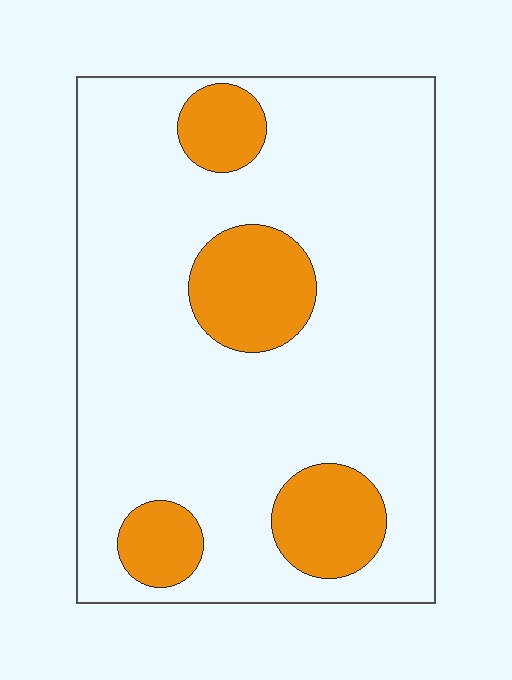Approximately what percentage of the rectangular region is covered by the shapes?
Approximately 20%.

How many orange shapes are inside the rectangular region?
4.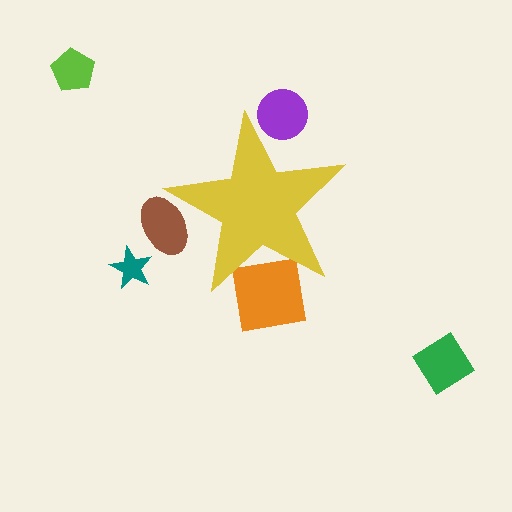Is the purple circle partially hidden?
Yes, the purple circle is partially hidden behind the yellow star.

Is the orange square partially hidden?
Yes, the orange square is partially hidden behind the yellow star.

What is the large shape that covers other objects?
A yellow star.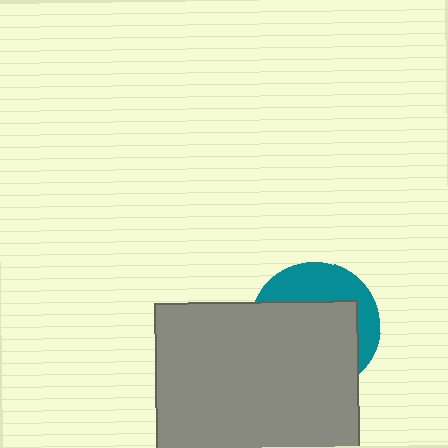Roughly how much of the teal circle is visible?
A small part of it is visible (roughly 34%).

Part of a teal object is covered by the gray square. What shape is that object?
It is a circle.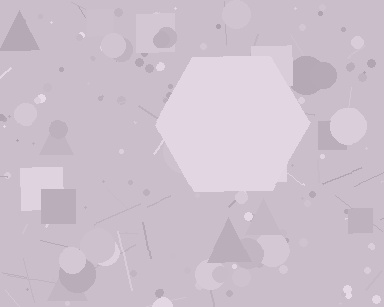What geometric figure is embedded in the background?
A hexagon is embedded in the background.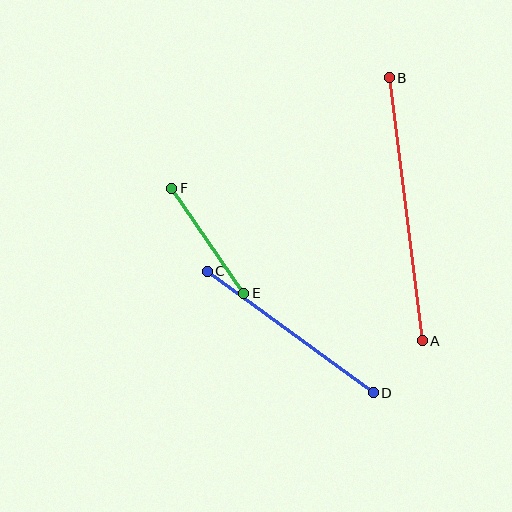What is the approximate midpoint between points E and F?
The midpoint is at approximately (208, 241) pixels.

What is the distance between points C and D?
The distance is approximately 206 pixels.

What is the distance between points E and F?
The distance is approximately 127 pixels.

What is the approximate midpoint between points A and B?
The midpoint is at approximately (406, 209) pixels.